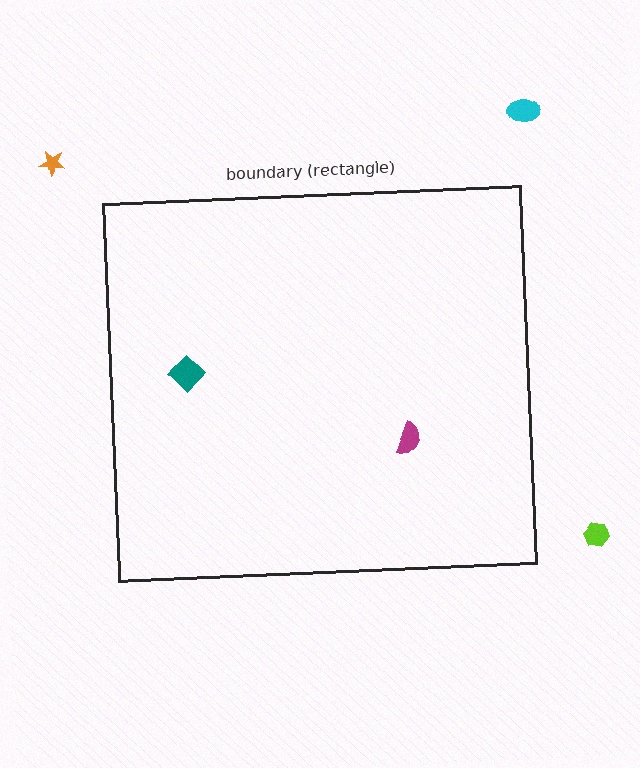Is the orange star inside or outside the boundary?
Outside.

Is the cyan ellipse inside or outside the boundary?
Outside.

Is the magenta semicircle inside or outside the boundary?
Inside.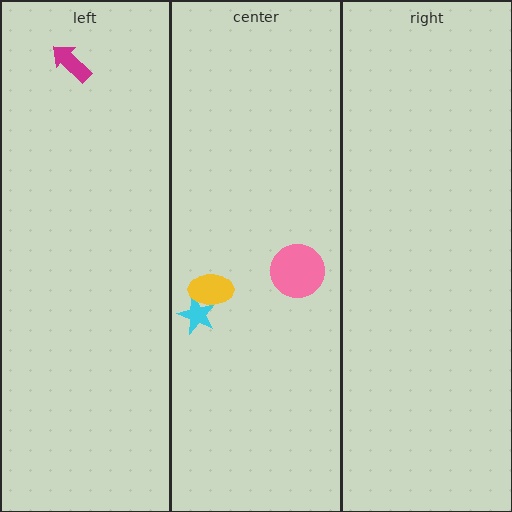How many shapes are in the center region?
3.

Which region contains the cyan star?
The center region.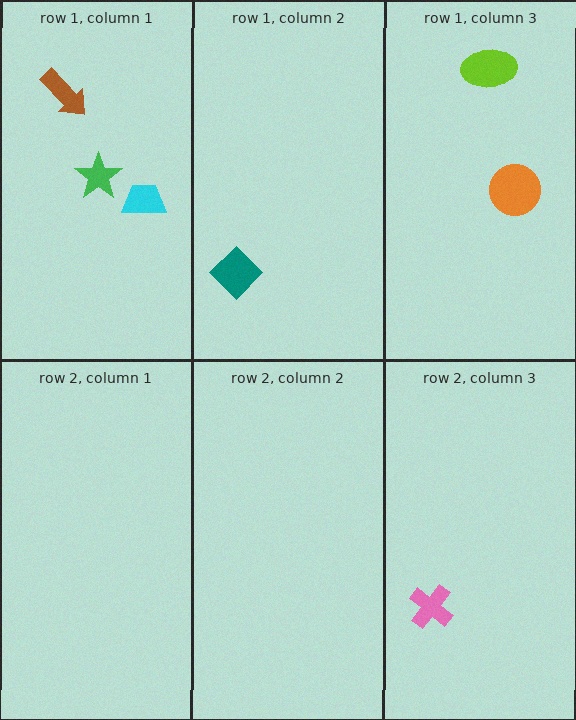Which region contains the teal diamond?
The row 1, column 2 region.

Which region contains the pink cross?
The row 2, column 3 region.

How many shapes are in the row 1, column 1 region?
3.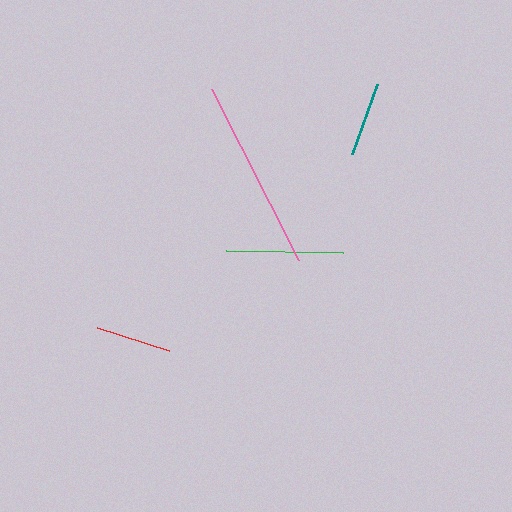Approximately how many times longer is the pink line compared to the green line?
The pink line is approximately 1.6 times the length of the green line.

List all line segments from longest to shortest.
From longest to shortest: pink, green, red, teal.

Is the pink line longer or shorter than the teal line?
The pink line is longer than the teal line.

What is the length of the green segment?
The green segment is approximately 117 pixels long.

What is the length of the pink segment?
The pink segment is approximately 192 pixels long.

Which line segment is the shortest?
The teal line is the shortest at approximately 74 pixels.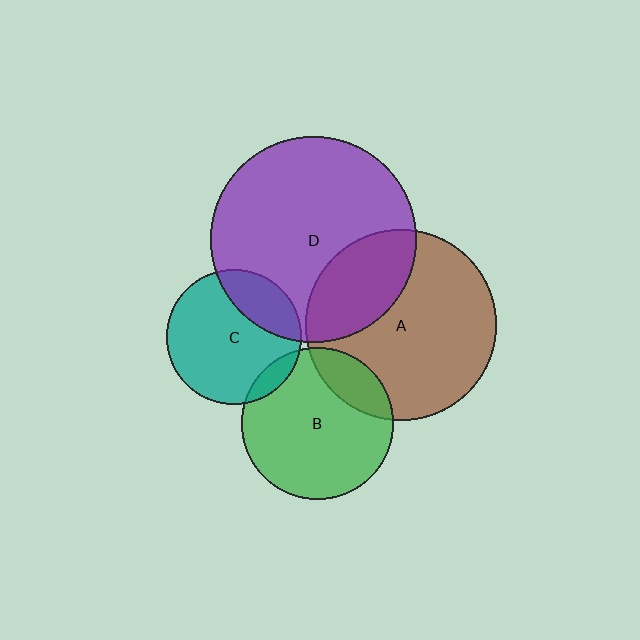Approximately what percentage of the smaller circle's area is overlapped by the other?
Approximately 20%.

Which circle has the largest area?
Circle D (purple).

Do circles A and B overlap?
Yes.